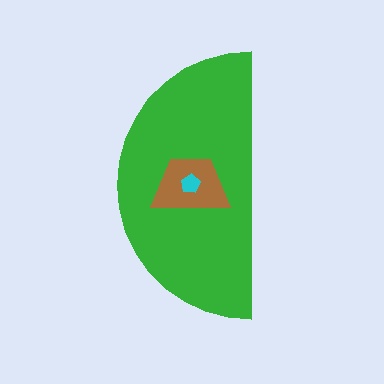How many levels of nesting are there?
3.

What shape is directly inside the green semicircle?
The brown trapezoid.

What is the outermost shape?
The green semicircle.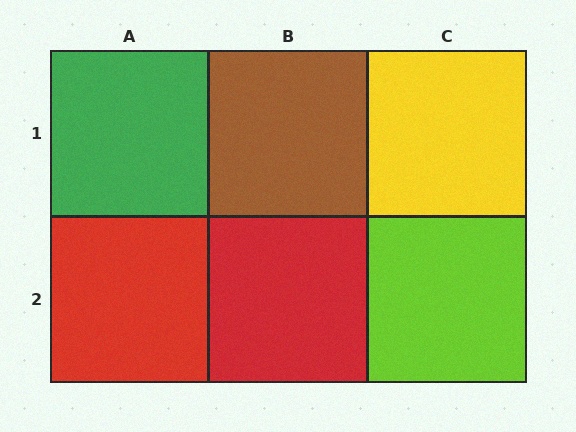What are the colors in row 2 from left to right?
Red, red, lime.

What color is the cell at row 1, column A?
Green.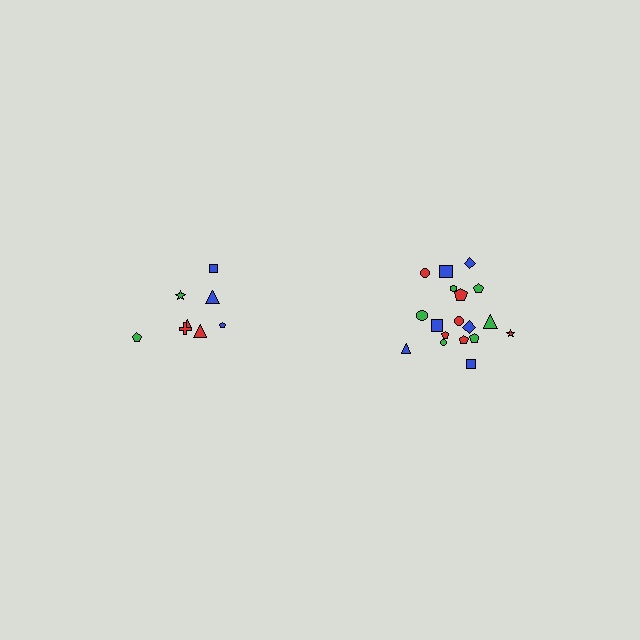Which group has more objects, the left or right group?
The right group.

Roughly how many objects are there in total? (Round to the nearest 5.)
Roughly 25 objects in total.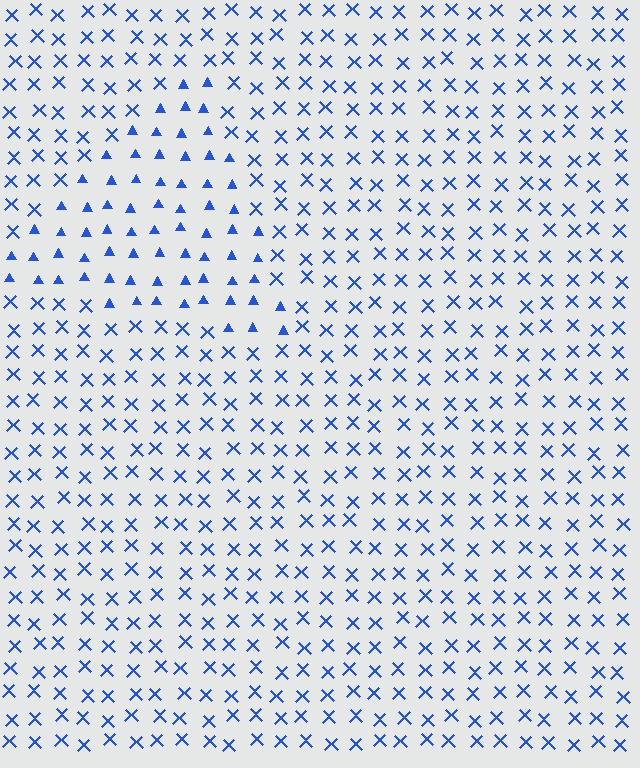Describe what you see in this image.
The image is filled with small blue elements arranged in a uniform grid. A triangle-shaped region contains triangles, while the surrounding area contains X marks. The boundary is defined purely by the change in element shape.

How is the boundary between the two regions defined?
The boundary is defined by a change in element shape: triangles inside vs. X marks outside. All elements share the same color and spacing.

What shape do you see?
I see a triangle.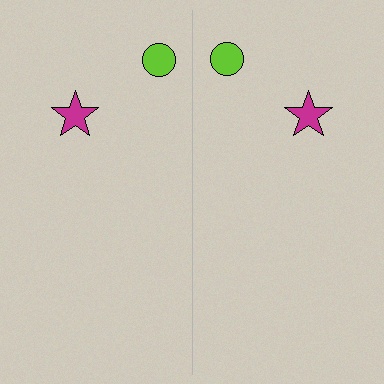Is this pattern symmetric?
Yes, this pattern has bilateral (reflection) symmetry.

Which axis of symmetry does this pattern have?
The pattern has a vertical axis of symmetry running through the center of the image.